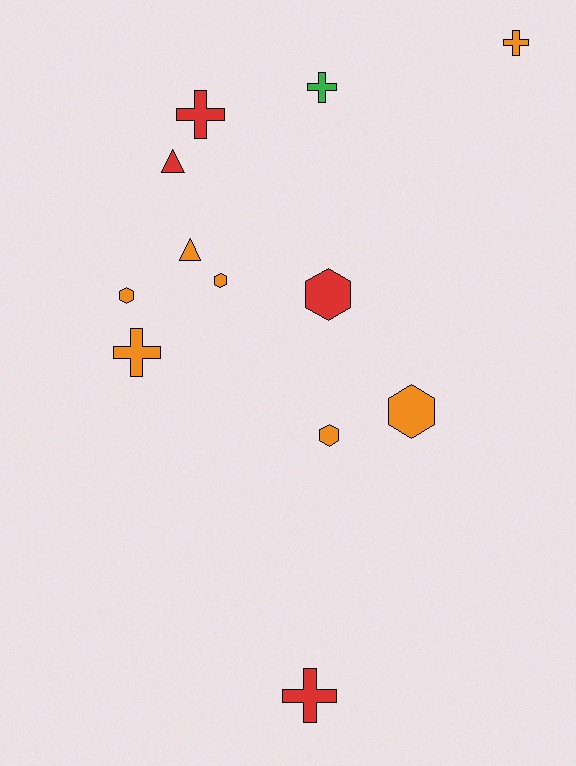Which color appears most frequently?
Orange, with 7 objects.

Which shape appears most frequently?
Hexagon, with 5 objects.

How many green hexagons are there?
There are no green hexagons.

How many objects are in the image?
There are 12 objects.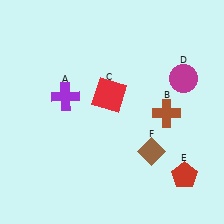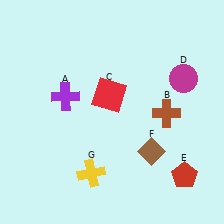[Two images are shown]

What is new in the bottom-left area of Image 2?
A yellow cross (G) was added in the bottom-left area of Image 2.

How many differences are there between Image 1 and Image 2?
There is 1 difference between the two images.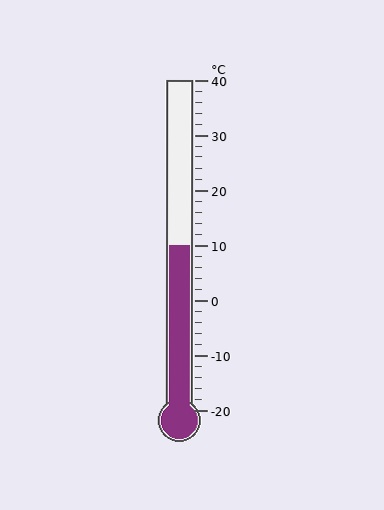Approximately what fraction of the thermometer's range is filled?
The thermometer is filled to approximately 50% of its range.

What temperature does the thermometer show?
The thermometer shows approximately 10°C.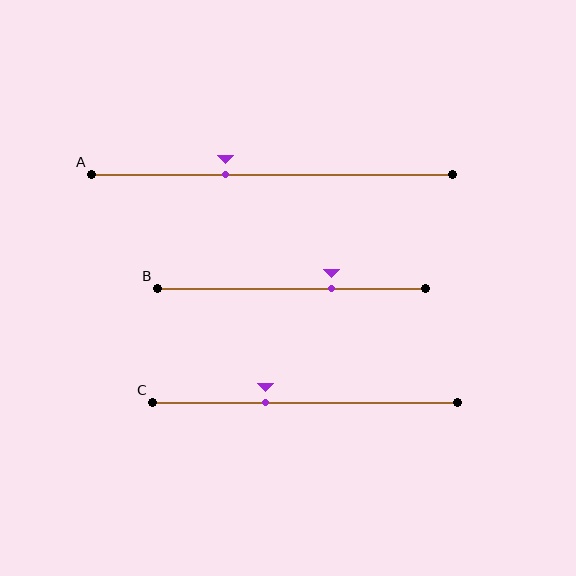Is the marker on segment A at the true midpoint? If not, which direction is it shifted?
No, the marker on segment A is shifted to the left by about 13% of the segment length.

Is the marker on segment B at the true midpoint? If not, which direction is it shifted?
No, the marker on segment B is shifted to the right by about 15% of the segment length.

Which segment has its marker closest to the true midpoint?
Segment A has its marker closest to the true midpoint.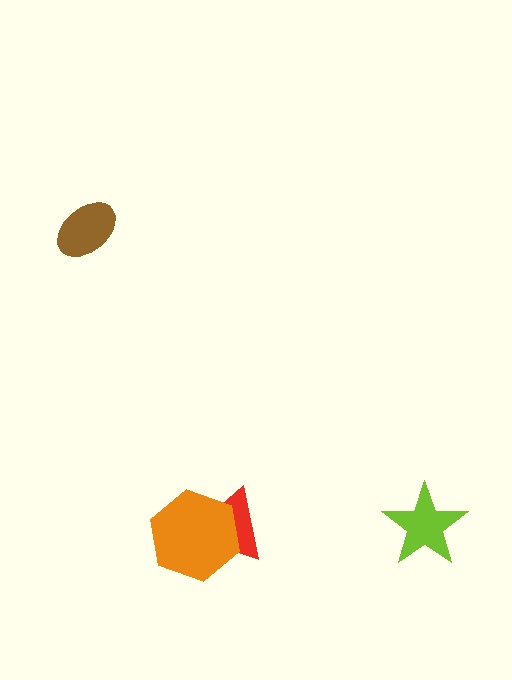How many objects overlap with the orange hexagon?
1 object overlaps with the orange hexagon.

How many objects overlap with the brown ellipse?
0 objects overlap with the brown ellipse.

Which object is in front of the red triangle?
The orange hexagon is in front of the red triangle.